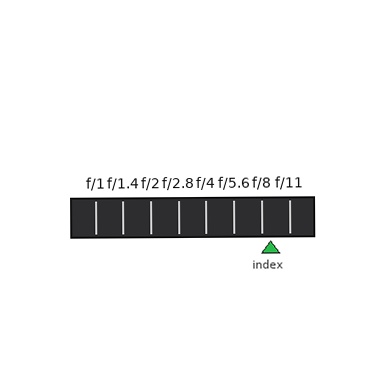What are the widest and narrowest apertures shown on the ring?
The widest aperture shown is f/1 and the narrowest is f/11.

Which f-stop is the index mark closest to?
The index mark is closest to f/8.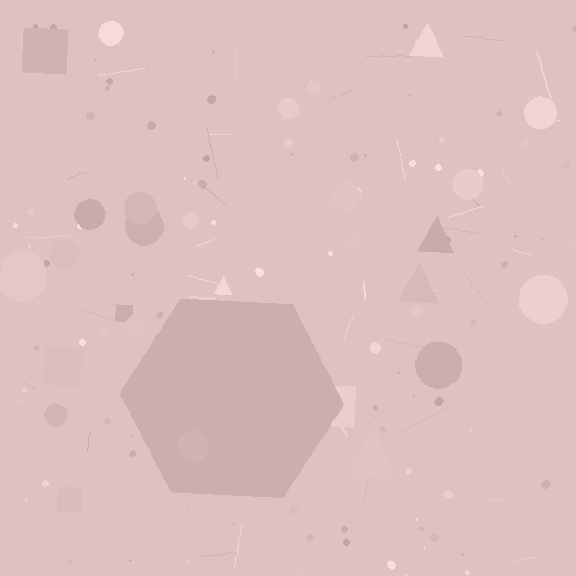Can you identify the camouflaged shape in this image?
The camouflaged shape is a hexagon.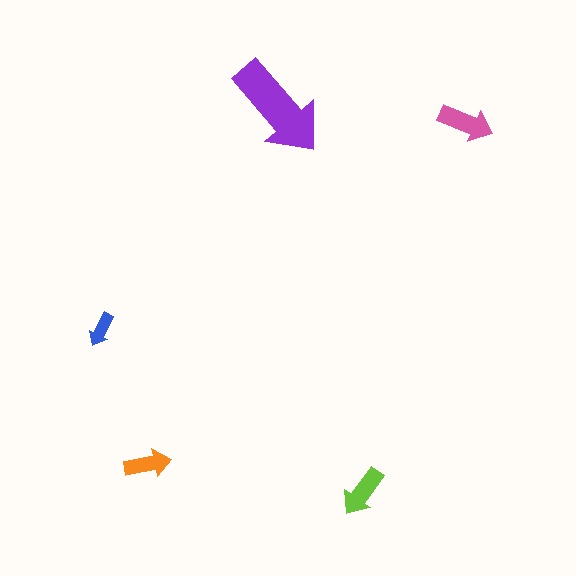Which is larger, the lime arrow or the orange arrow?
The lime one.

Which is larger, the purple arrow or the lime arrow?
The purple one.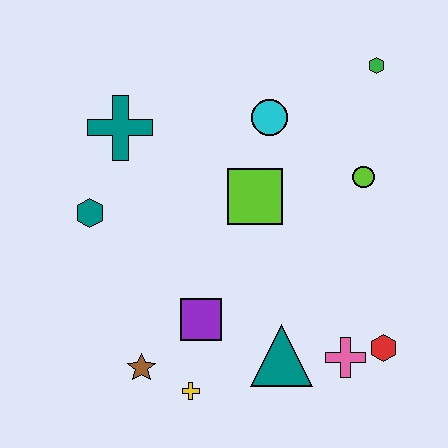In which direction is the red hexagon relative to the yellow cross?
The red hexagon is to the right of the yellow cross.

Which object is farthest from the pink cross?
The teal cross is farthest from the pink cross.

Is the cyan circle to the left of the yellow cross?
No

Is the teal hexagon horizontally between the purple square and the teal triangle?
No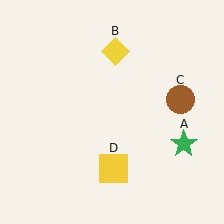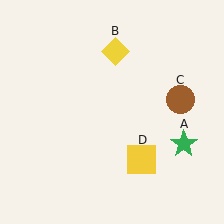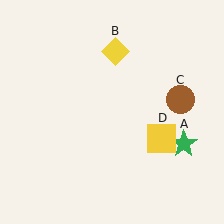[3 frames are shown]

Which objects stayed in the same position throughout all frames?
Green star (object A) and yellow diamond (object B) and brown circle (object C) remained stationary.